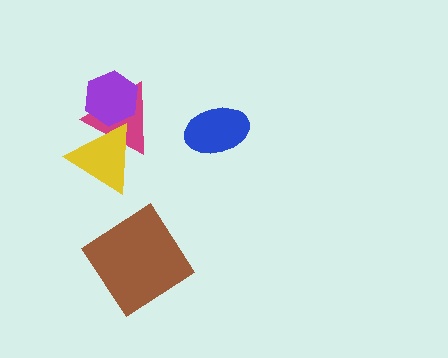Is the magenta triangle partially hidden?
Yes, it is partially covered by another shape.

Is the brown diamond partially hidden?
No, no other shape covers it.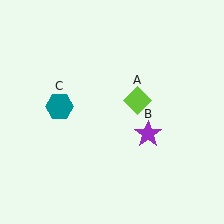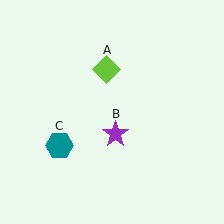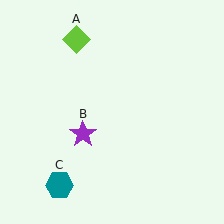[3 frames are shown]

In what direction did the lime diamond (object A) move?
The lime diamond (object A) moved up and to the left.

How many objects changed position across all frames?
3 objects changed position: lime diamond (object A), purple star (object B), teal hexagon (object C).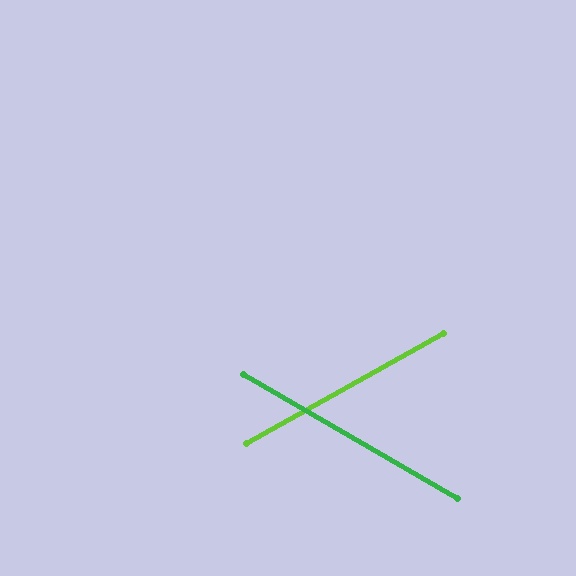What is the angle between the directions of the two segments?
Approximately 59 degrees.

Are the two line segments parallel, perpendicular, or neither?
Neither parallel nor perpendicular — they differ by about 59°.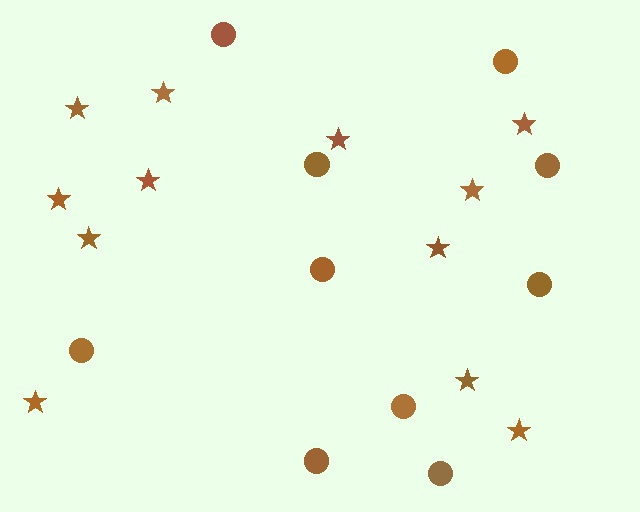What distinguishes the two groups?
There are 2 groups: one group of circles (10) and one group of stars (12).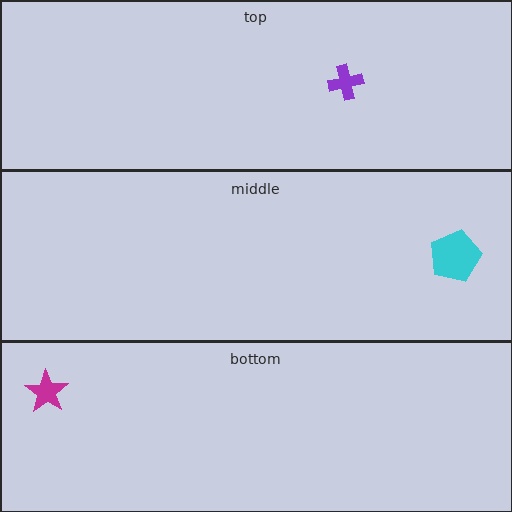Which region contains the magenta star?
The bottom region.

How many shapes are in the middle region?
1.